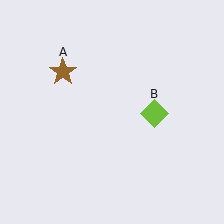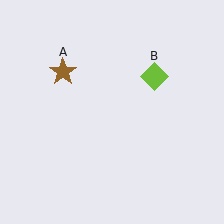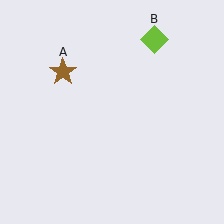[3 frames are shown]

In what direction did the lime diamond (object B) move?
The lime diamond (object B) moved up.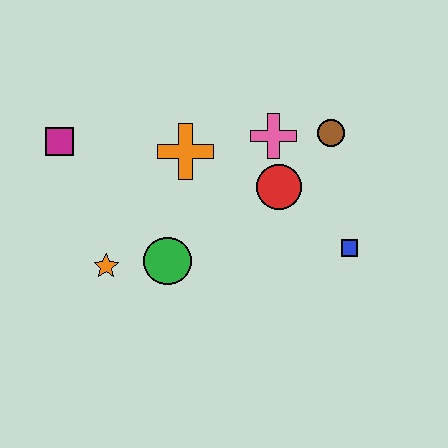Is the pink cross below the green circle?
No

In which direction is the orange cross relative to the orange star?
The orange cross is above the orange star.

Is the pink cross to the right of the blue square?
No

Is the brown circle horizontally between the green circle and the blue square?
Yes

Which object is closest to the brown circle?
The pink cross is closest to the brown circle.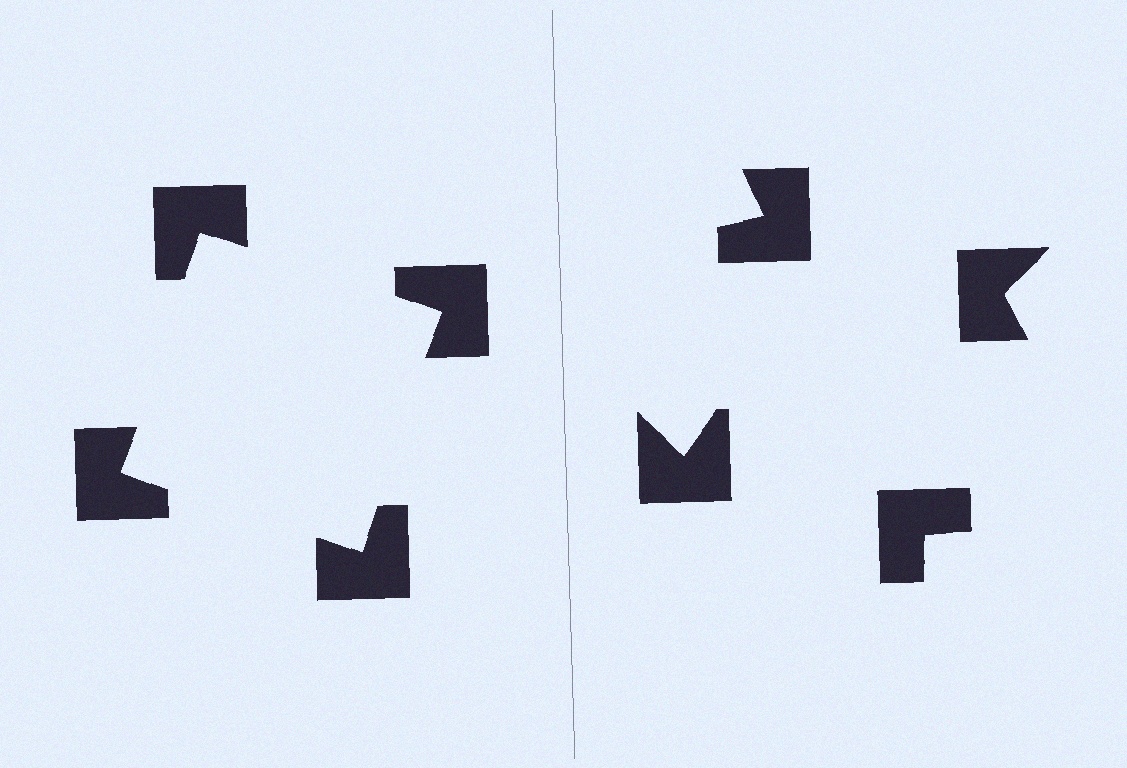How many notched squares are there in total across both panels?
8 — 4 on each side.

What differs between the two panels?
The notched squares are positioned identically on both sides; only the wedge orientations differ. On the left they align to a square; on the right they are misaligned.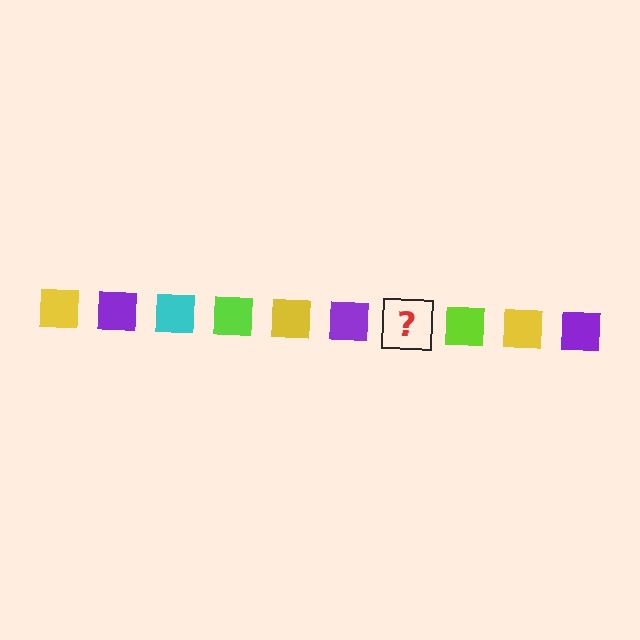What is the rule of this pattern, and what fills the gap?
The rule is that the pattern cycles through yellow, purple, cyan, lime squares. The gap should be filled with a cyan square.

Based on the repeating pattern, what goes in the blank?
The blank should be a cyan square.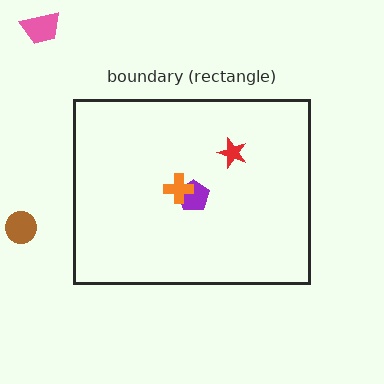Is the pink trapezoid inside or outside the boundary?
Outside.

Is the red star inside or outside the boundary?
Inside.